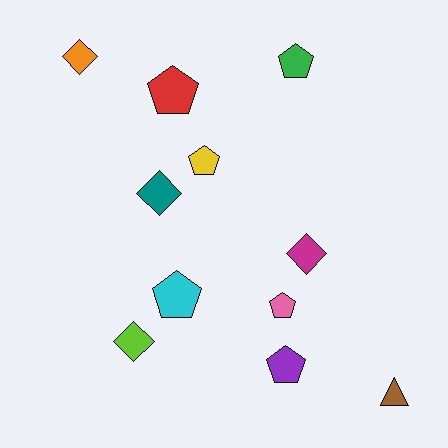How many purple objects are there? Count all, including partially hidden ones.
There is 1 purple object.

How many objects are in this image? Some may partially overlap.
There are 11 objects.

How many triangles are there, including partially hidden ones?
There is 1 triangle.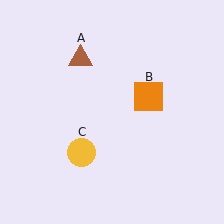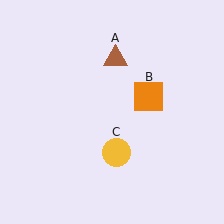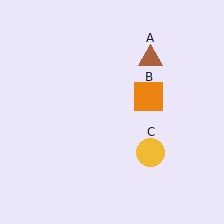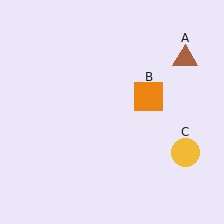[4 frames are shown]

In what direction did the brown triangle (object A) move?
The brown triangle (object A) moved right.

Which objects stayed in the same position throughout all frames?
Orange square (object B) remained stationary.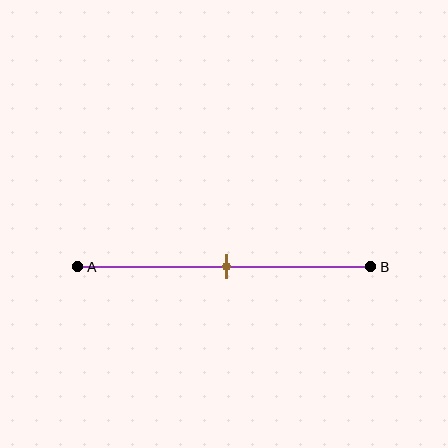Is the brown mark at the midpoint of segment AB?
Yes, the mark is approximately at the midpoint.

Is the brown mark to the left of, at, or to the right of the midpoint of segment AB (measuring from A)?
The brown mark is approximately at the midpoint of segment AB.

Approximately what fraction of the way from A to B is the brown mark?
The brown mark is approximately 50% of the way from A to B.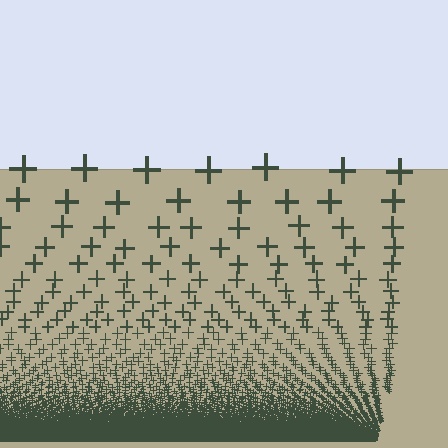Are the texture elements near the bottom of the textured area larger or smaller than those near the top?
Smaller. The gradient is inverted — elements near the bottom are smaller and denser.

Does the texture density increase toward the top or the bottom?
Density increases toward the bottom.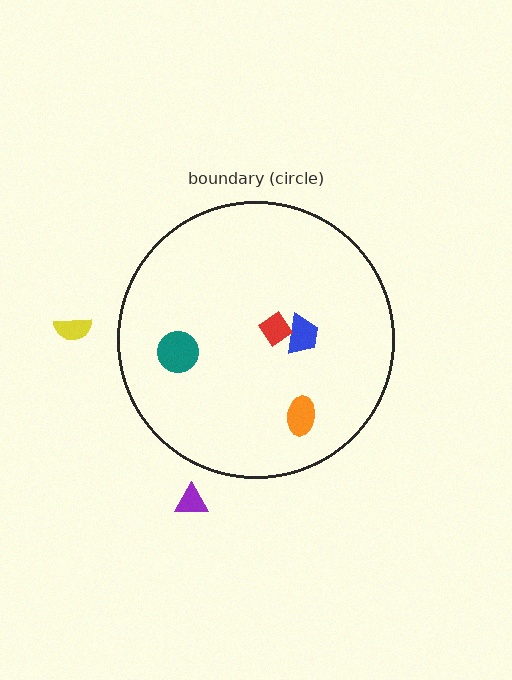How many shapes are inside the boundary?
4 inside, 2 outside.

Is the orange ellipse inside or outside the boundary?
Inside.